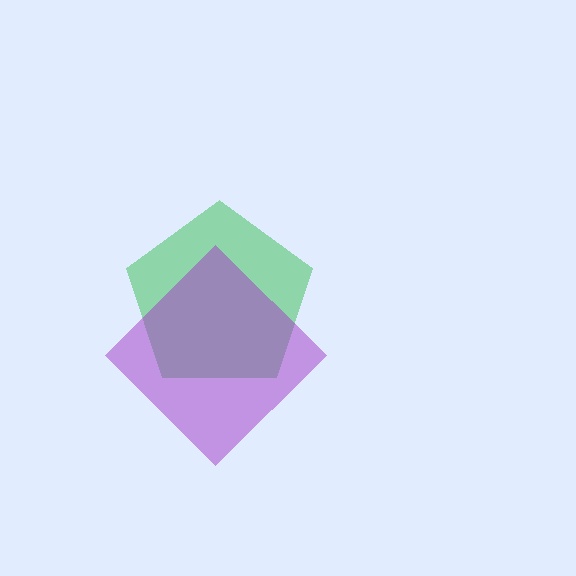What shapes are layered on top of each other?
The layered shapes are: a green pentagon, a purple diamond.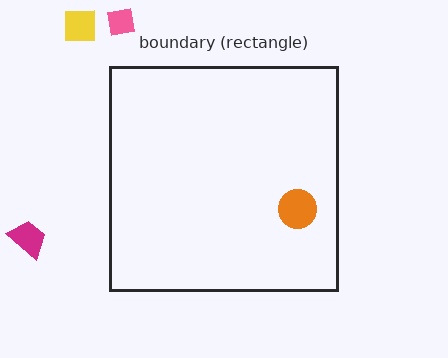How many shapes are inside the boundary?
1 inside, 3 outside.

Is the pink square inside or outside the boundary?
Outside.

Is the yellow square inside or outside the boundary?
Outside.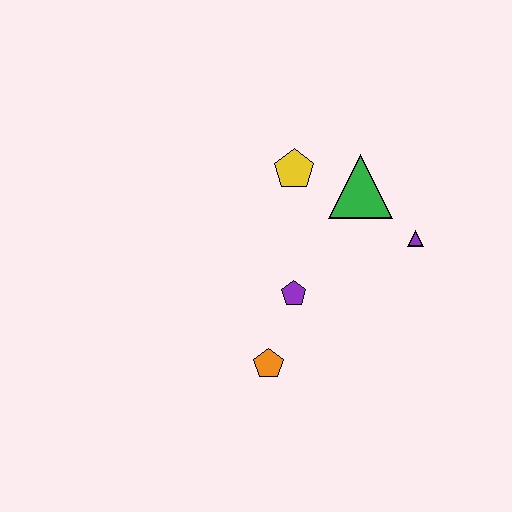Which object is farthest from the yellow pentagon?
The orange pentagon is farthest from the yellow pentagon.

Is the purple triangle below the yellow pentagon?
Yes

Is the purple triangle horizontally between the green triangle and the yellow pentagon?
No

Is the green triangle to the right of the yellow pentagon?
Yes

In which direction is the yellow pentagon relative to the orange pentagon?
The yellow pentagon is above the orange pentagon.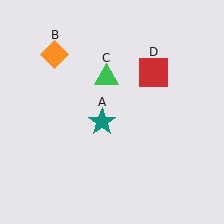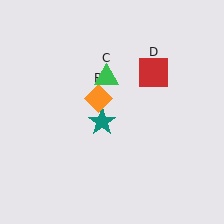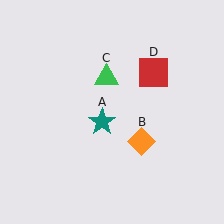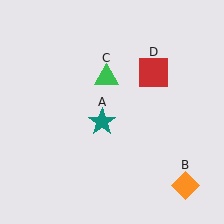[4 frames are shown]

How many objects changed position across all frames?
1 object changed position: orange diamond (object B).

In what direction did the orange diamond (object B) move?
The orange diamond (object B) moved down and to the right.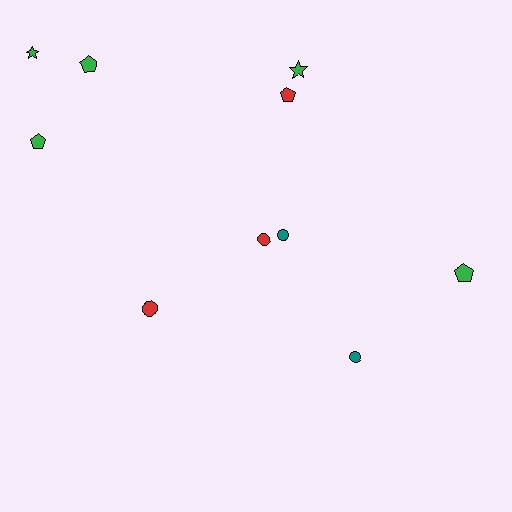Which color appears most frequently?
Green, with 5 objects.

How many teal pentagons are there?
There are no teal pentagons.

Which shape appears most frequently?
Circle, with 4 objects.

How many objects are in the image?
There are 10 objects.